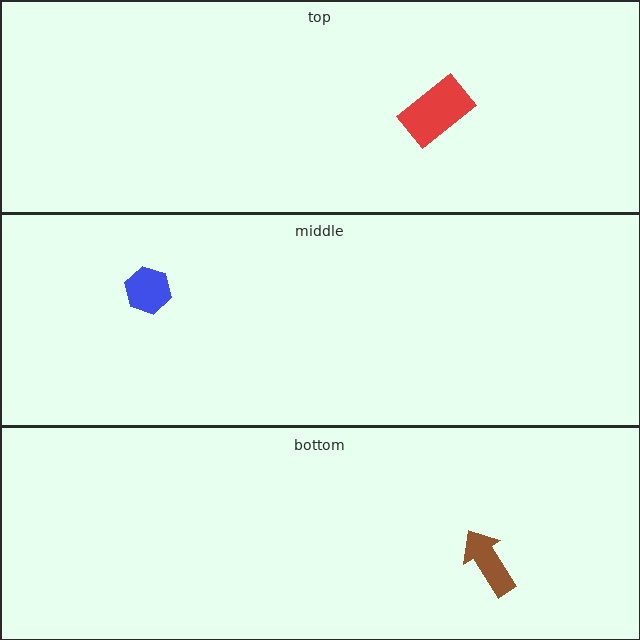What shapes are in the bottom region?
The brown arrow.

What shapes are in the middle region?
The blue hexagon.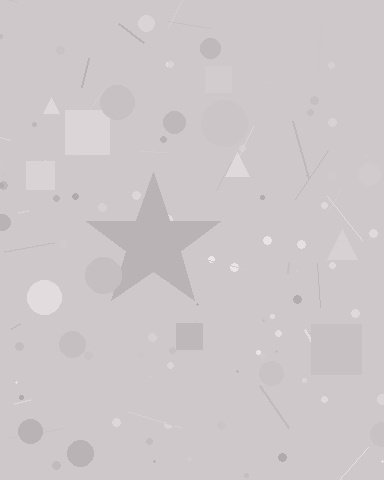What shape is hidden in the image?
A star is hidden in the image.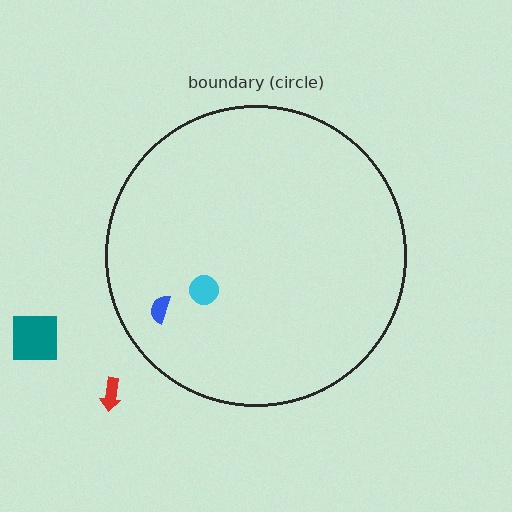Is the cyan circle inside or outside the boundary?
Inside.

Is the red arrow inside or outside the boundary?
Outside.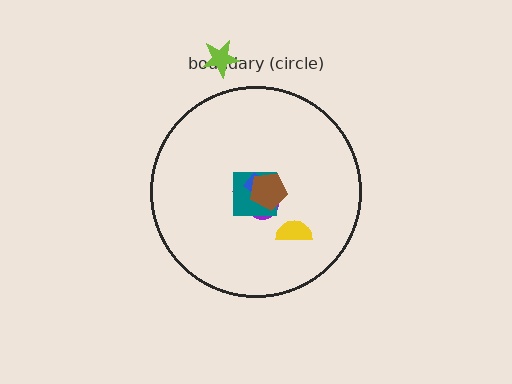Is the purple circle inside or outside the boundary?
Inside.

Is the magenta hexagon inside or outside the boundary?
Inside.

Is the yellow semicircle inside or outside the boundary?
Inside.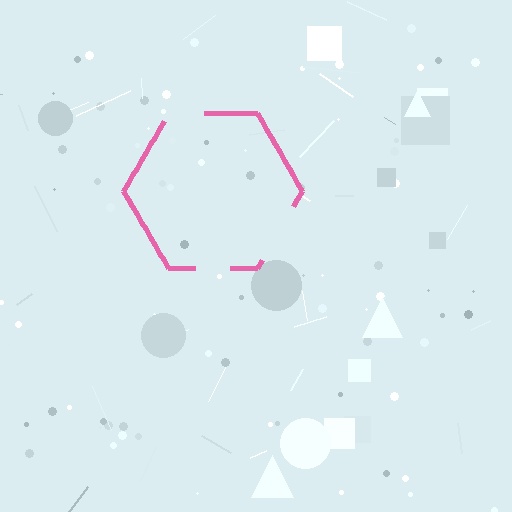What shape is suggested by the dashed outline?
The dashed outline suggests a hexagon.